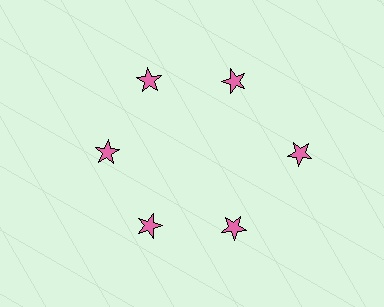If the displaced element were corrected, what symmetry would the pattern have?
It would have 6-fold rotational symmetry — the pattern would map onto itself every 60 degrees.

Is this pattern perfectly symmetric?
No. The 6 pink stars are arranged in a ring, but one element near the 3 o'clock position is pushed outward from the center, breaking the 6-fold rotational symmetry.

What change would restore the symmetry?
The symmetry would be restored by moving it inward, back onto the ring so that all 6 stars sit at equal angles and equal distance from the center.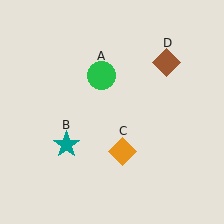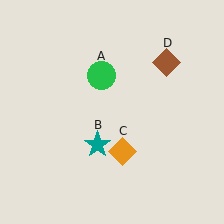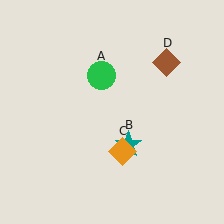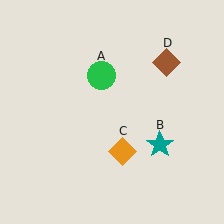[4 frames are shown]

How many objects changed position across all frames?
1 object changed position: teal star (object B).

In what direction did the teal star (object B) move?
The teal star (object B) moved right.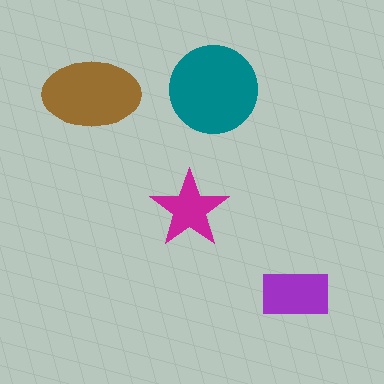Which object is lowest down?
The purple rectangle is bottommost.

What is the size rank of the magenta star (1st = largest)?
4th.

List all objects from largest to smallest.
The teal circle, the brown ellipse, the purple rectangle, the magenta star.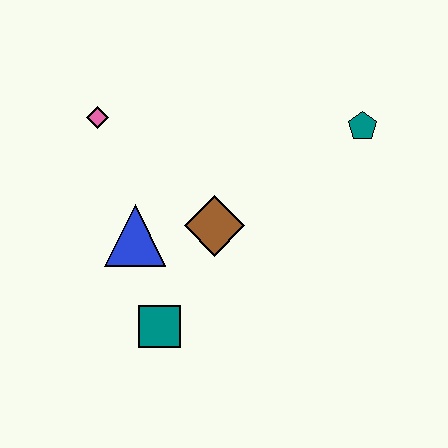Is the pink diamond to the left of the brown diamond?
Yes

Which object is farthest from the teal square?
The teal pentagon is farthest from the teal square.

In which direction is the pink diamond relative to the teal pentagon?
The pink diamond is to the left of the teal pentagon.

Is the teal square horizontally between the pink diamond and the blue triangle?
No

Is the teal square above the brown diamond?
No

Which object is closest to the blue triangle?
The brown diamond is closest to the blue triangle.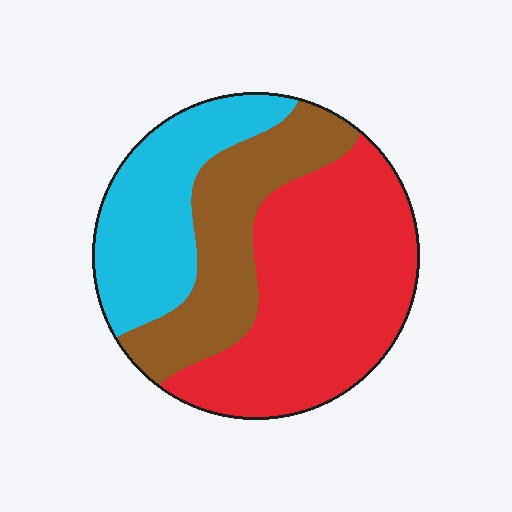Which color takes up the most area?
Red, at roughly 45%.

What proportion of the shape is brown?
Brown covers 26% of the shape.